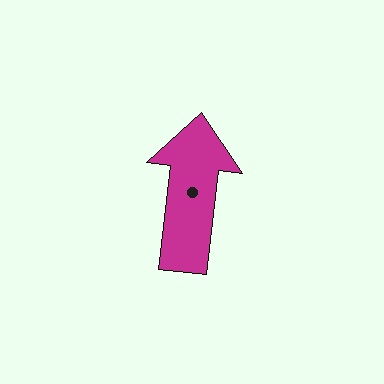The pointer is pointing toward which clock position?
Roughly 12 o'clock.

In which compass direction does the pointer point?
North.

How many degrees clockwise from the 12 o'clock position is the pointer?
Approximately 7 degrees.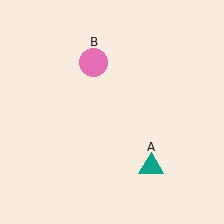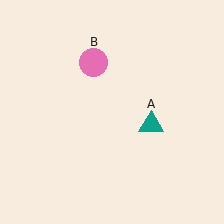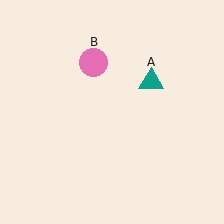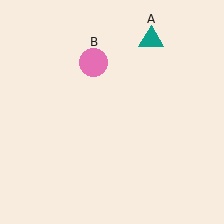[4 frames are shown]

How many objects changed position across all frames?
1 object changed position: teal triangle (object A).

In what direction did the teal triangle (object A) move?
The teal triangle (object A) moved up.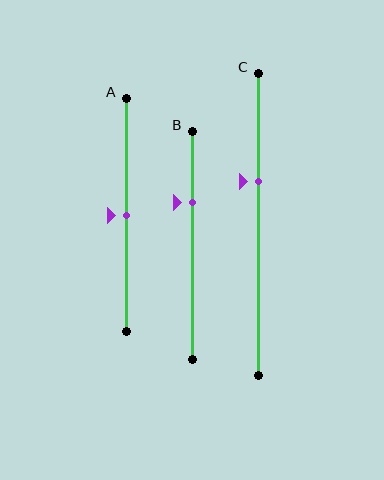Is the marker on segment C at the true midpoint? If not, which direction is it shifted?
No, the marker on segment C is shifted upward by about 14% of the segment length.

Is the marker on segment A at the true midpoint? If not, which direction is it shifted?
Yes, the marker on segment A is at the true midpoint.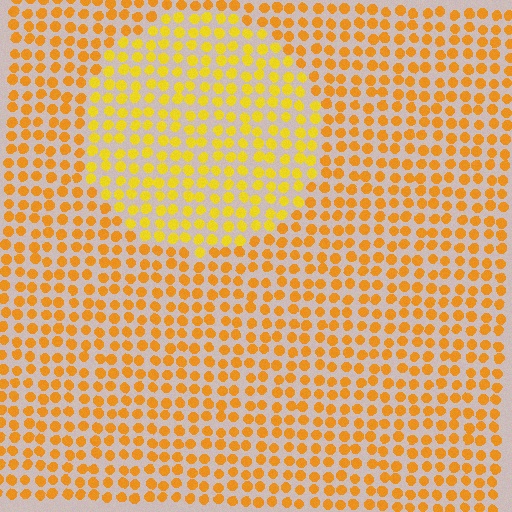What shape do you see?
I see a circle.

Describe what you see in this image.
The image is filled with small orange elements in a uniform arrangement. A circle-shaped region is visible where the elements are tinted to a slightly different hue, forming a subtle color boundary.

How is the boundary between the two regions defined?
The boundary is defined purely by a slight shift in hue (about 20 degrees). Spacing, size, and orientation are identical on both sides.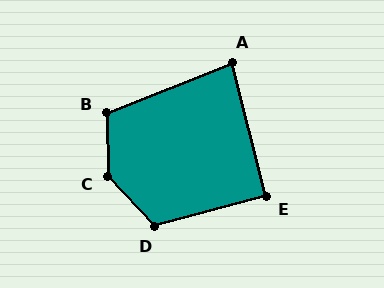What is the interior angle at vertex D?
Approximately 118 degrees (obtuse).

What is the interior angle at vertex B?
Approximately 111 degrees (obtuse).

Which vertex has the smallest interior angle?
A, at approximately 82 degrees.